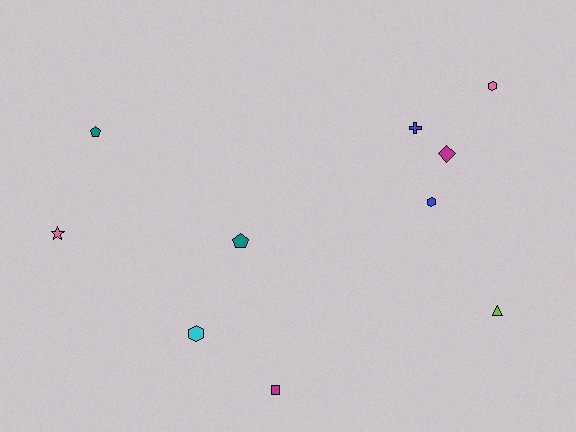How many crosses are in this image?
There is 1 cross.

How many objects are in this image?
There are 10 objects.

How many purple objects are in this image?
There are no purple objects.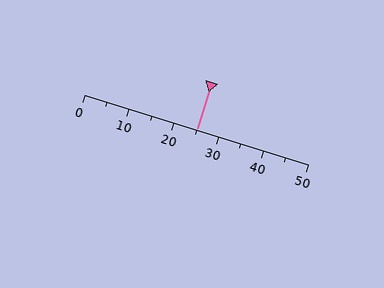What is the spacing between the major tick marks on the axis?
The major ticks are spaced 10 apart.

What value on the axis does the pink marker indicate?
The marker indicates approximately 25.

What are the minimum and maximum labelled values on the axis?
The axis runs from 0 to 50.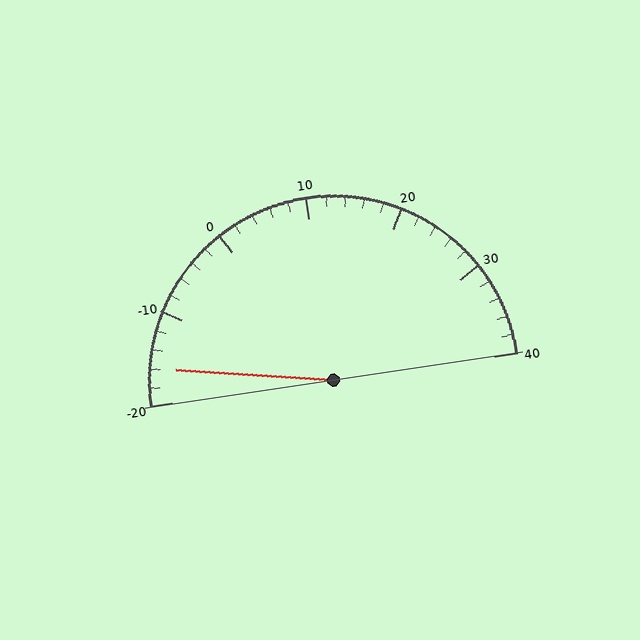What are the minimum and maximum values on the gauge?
The gauge ranges from -20 to 40.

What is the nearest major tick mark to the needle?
The nearest major tick mark is -20.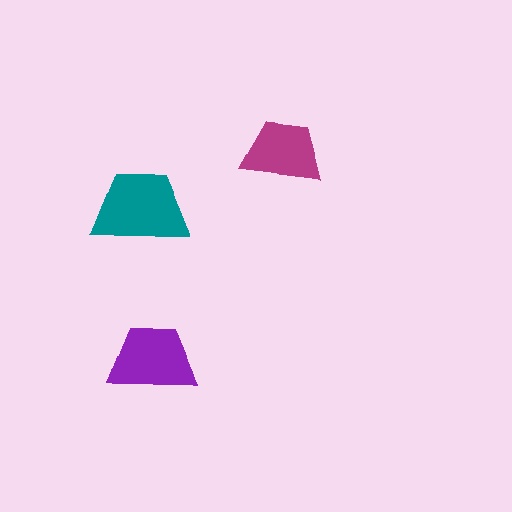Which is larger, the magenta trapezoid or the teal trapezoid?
The teal one.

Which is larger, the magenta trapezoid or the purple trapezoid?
The purple one.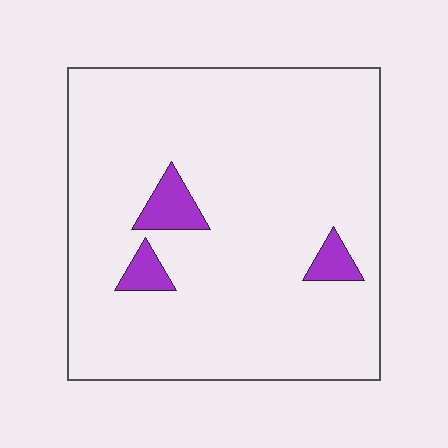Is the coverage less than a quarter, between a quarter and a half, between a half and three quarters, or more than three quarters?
Less than a quarter.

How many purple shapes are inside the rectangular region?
3.